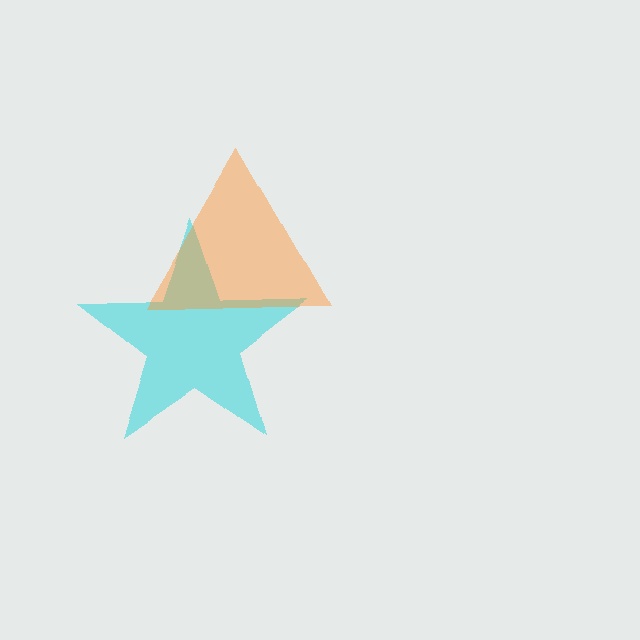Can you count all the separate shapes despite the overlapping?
Yes, there are 2 separate shapes.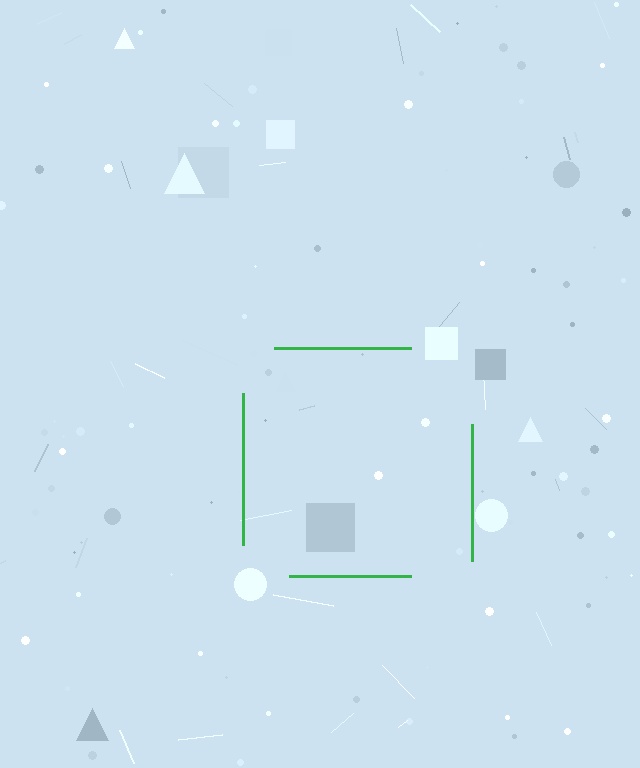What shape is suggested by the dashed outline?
The dashed outline suggests a square.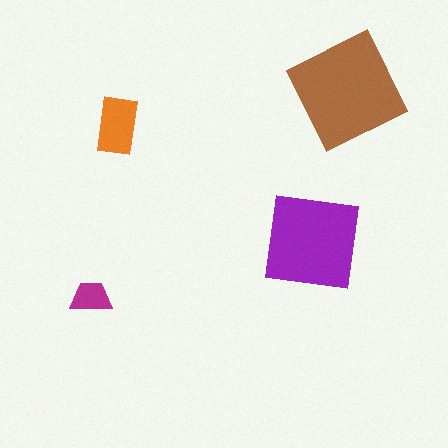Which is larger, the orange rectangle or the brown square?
The brown square.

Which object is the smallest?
The magenta trapezoid.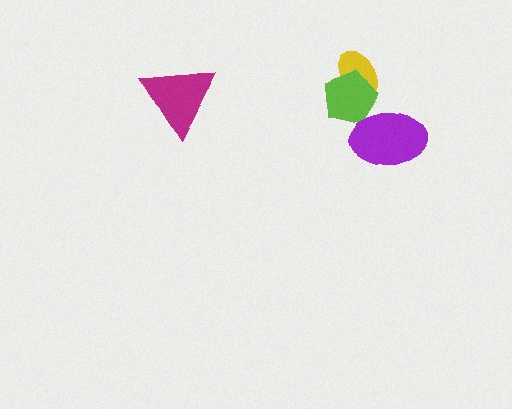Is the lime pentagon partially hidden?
Yes, it is partially covered by another shape.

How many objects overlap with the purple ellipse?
1 object overlaps with the purple ellipse.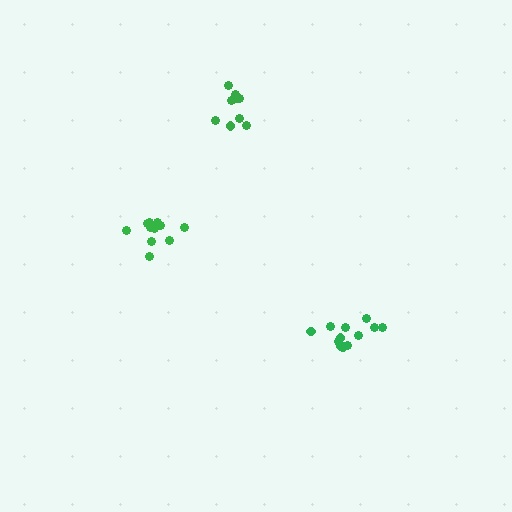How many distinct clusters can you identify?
There are 3 distinct clusters.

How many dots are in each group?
Group 1: 10 dots, Group 2: 12 dots, Group 3: 11 dots (33 total).